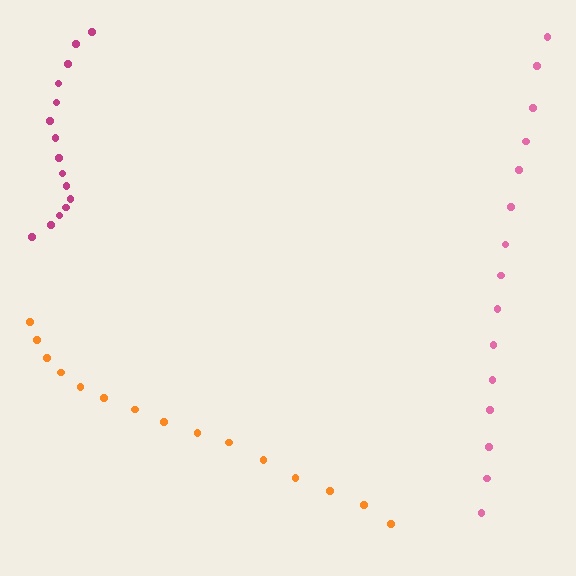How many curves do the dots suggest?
There are 3 distinct paths.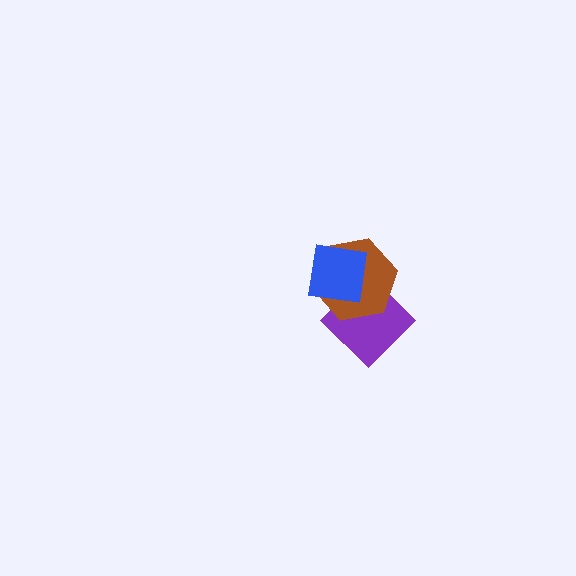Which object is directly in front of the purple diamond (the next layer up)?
The brown hexagon is directly in front of the purple diamond.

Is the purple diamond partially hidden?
Yes, it is partially covered by another shape.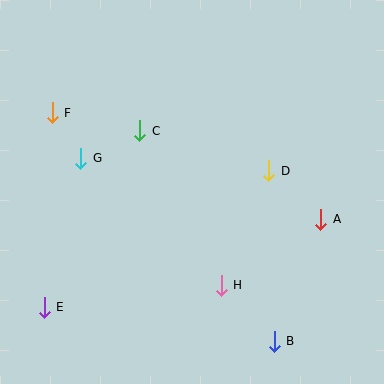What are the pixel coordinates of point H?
Point H is at (221, 285).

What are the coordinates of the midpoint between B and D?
The midpoint between B and D is at (272, 256).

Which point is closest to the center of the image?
Point D at (269, 171) is closest to the center.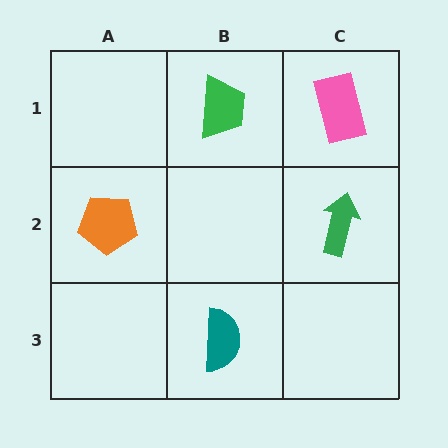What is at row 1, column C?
A pink rectangle.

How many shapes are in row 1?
2 shapes.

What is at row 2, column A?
An orange pentagon.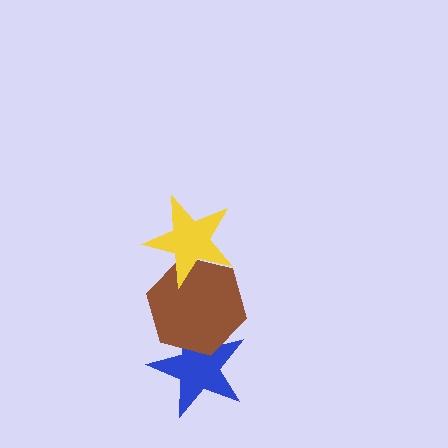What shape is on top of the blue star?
The brown hexagon is on top of the blue star.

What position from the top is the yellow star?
The yellow star is 1st from the top.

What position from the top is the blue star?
The blue star is 3rd from the top.